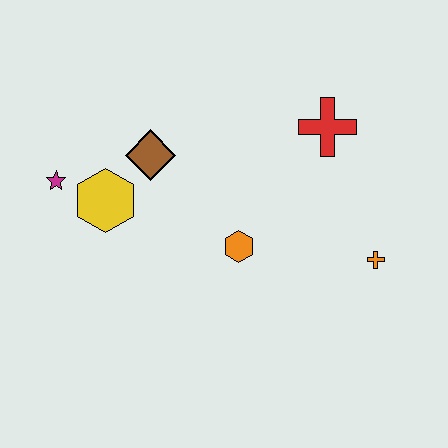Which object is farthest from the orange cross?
The magenta star is farthest from the orange cross.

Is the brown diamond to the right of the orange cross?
No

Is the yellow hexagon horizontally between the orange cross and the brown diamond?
No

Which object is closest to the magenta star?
The yellow hexagon is closest to the magenta star.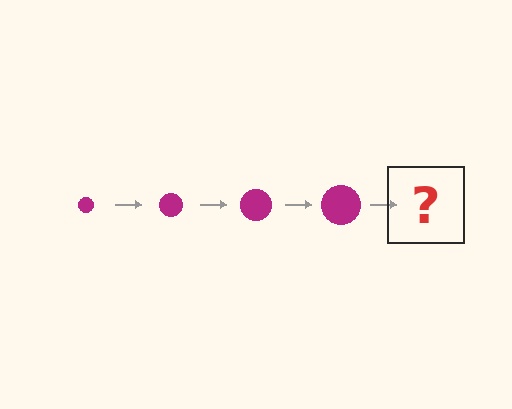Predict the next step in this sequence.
The next step is a magenta circle, larger than the previous one.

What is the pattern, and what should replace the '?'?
The pattern is that the circle gets progressively larger each step. The '?' should be a magenta circle, larger than the previous one.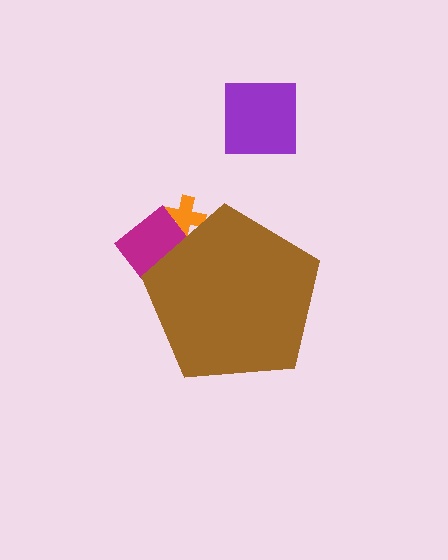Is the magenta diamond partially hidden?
Yes, the magenta diamond is partially hidden behind the brown pentagon.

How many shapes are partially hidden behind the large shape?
2 shapes are partially hidden.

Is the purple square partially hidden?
No, the purple square is fully visible.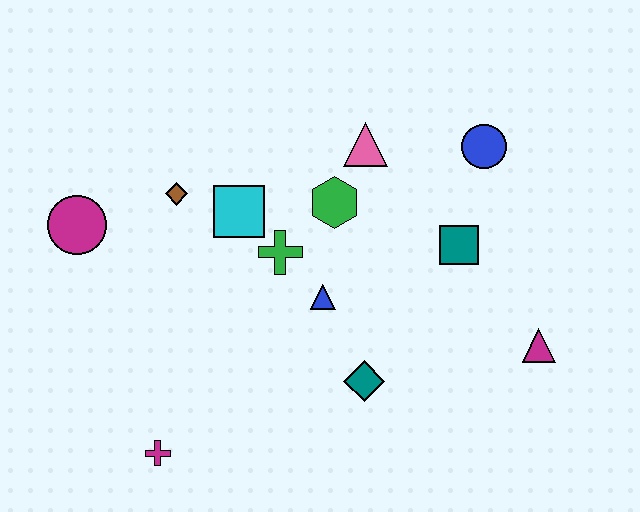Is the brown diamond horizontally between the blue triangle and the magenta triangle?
No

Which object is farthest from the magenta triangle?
The magenta circle is farthest from the magenta triangle.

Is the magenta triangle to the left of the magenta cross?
No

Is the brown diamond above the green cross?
Yes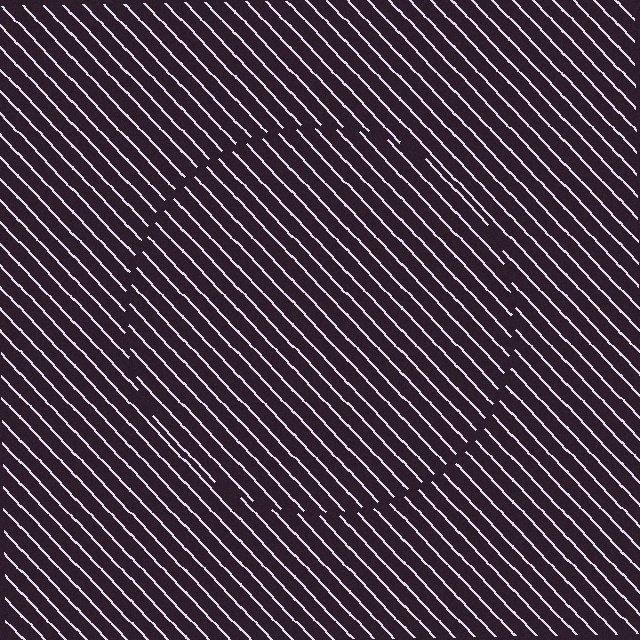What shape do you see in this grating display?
An illusory circle. The interior of the shape contains the same grating, shifted by half a period — the contour is defined by the phase discontinuity where line-ends from the inner and outer gratings abut.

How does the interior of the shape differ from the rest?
The interior of the shape contains the same grating, shifted by half a period — the contour is defined by the phase discontinuity where line-ends from the inner and outer gratings abut.